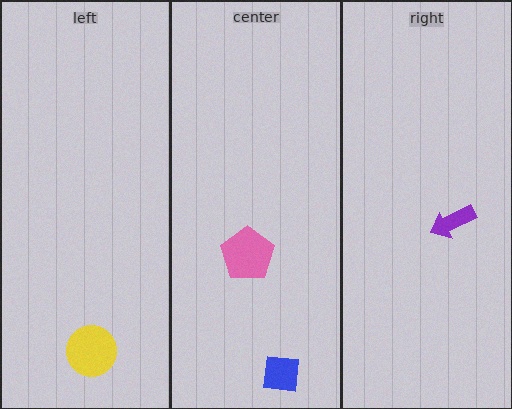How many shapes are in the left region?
1.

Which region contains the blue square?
The center region.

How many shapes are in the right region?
1.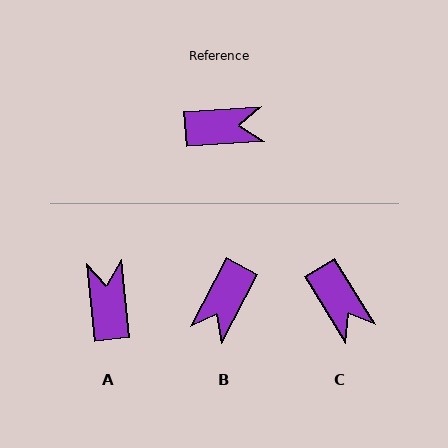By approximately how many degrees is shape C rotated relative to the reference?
Approximately 62 degrees clockwise.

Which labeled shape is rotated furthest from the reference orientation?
B, about 121 degrees away.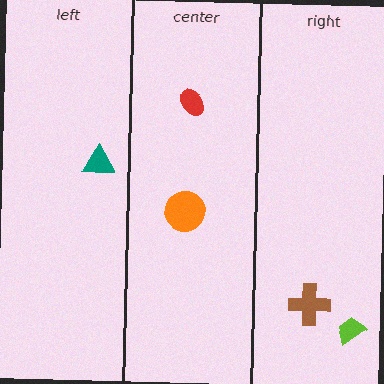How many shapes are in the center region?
2.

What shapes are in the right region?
The lime trapezoid, the brown cross.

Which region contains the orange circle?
The center region.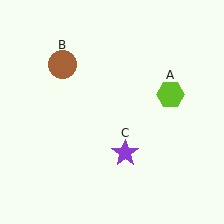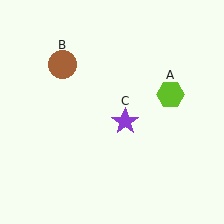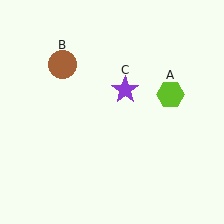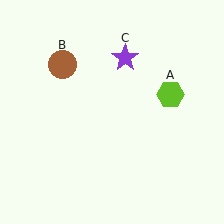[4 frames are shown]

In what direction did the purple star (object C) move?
The purple star (object C) moved up.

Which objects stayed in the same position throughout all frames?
Lime hexagon (object A) and brown circle (object B) remained stationary.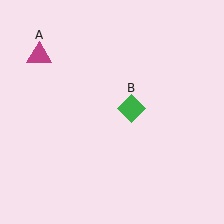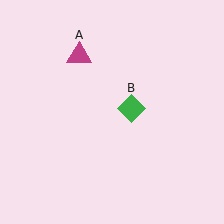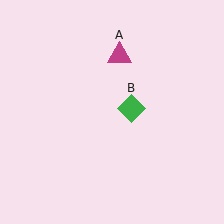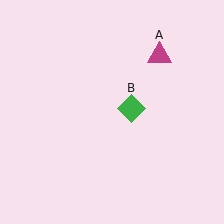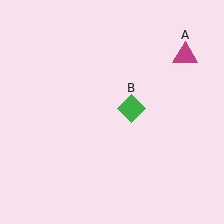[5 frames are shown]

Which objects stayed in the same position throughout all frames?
Green diamond (object B) remained stationary.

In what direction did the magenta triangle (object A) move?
The magenta triangle (object A) moved right.